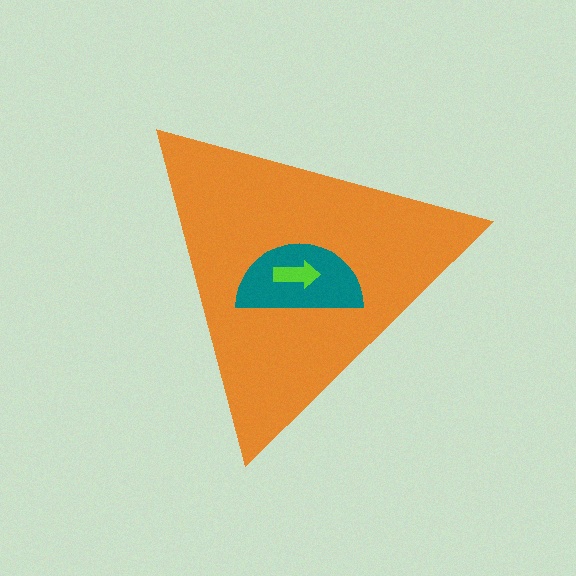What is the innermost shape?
The lime arrow.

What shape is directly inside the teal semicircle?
The lime arrow.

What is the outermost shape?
The orange triangle.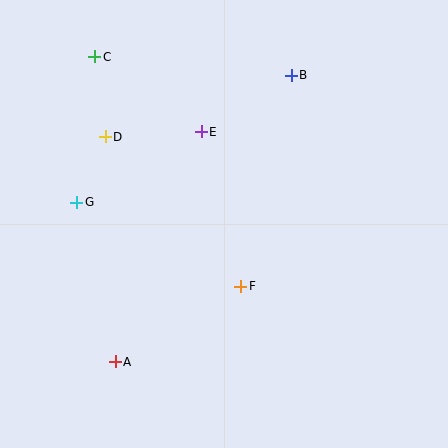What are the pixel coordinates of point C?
Point C is at (95, 57).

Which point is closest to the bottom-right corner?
Point F is closest to the bottom-right corner.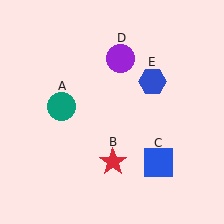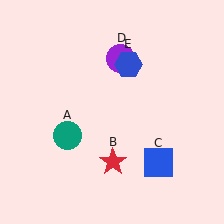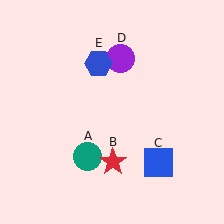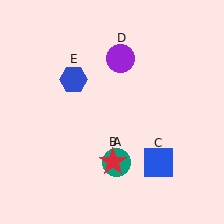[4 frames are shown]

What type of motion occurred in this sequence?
The teal circle (object A), blue hexagon (object E) rotated counterclockwise around the center of the scene.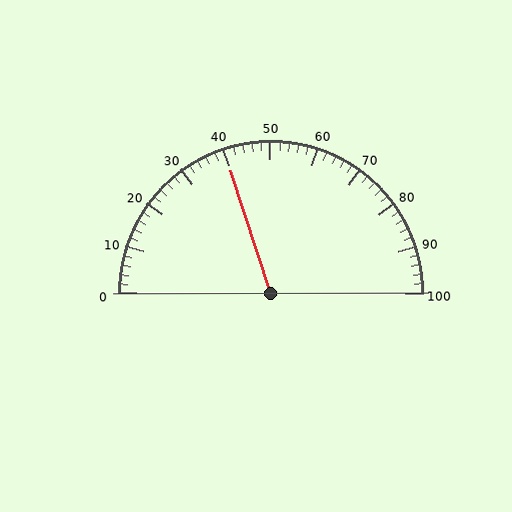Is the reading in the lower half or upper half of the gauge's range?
The reading is in the lower half of the range (0 to 100).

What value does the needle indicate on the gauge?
The needle indicates approximately 40.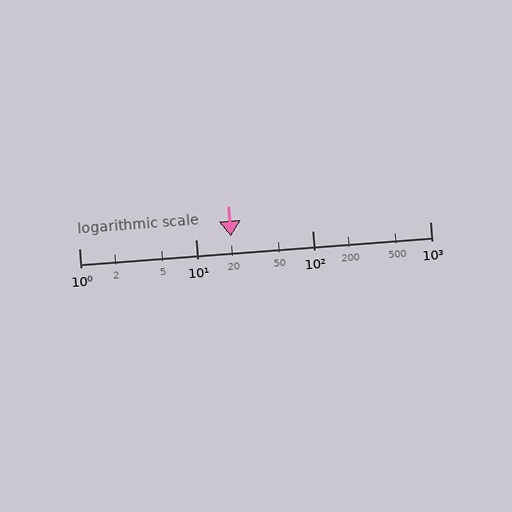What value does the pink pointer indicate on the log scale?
The pointer indicates approximately 20.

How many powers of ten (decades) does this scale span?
The scale spans 3 decades, from 1 to 1000.